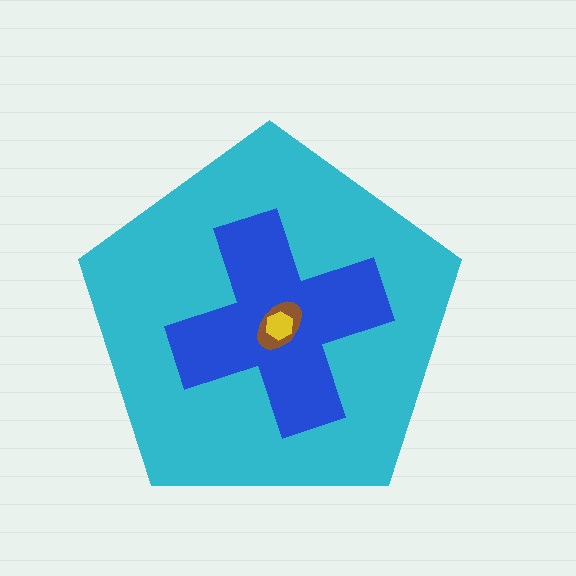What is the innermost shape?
The yellow hexagon.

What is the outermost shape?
The cyan pentagon.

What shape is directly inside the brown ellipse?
The yellow hexagon.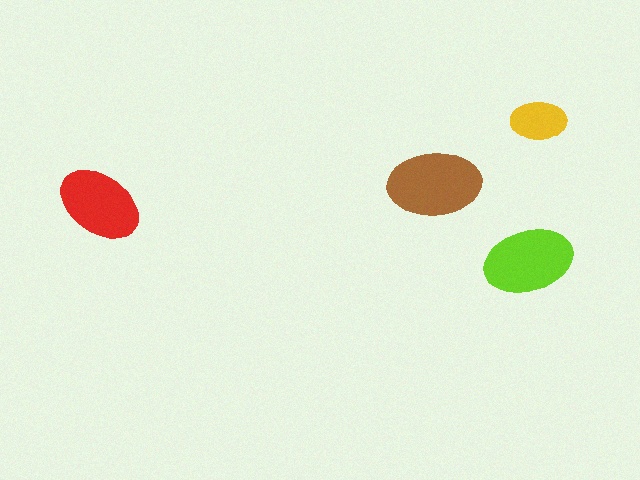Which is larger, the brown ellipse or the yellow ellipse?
The brown one.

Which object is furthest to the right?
The yellow ellipse is rightmost.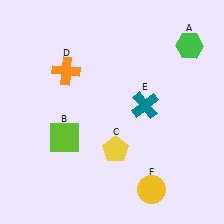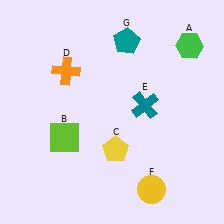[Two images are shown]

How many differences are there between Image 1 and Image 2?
There is 1 difference between the two images.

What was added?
A teal pentagon (G) was added in Image 2.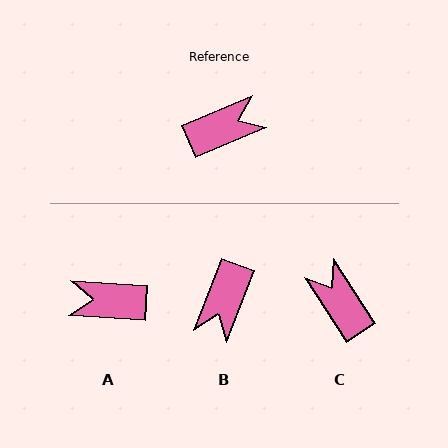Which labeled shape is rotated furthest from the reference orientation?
A, about 154 degrees away.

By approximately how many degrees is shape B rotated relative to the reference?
Approximately 134 degrees clockwise.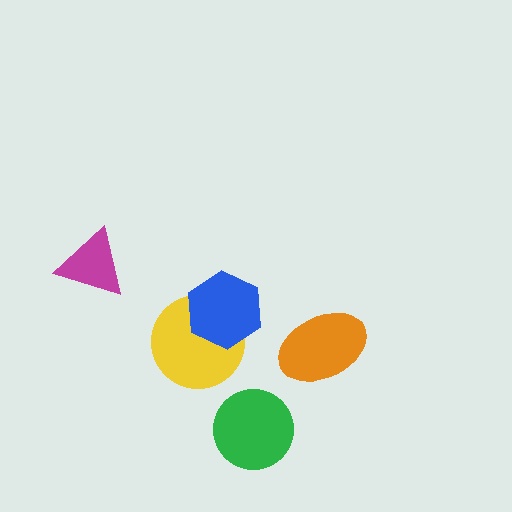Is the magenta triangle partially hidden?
No, no other shape covers it.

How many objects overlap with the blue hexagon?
1 object overlaps with the blue hexagon.